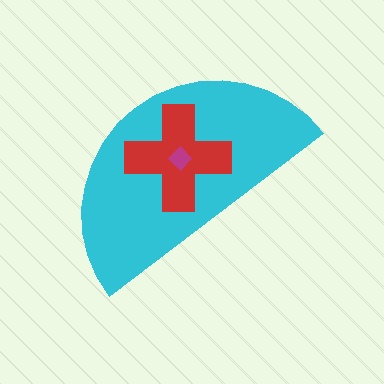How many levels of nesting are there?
3.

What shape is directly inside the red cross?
The magenta diamond.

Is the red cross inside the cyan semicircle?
Yes.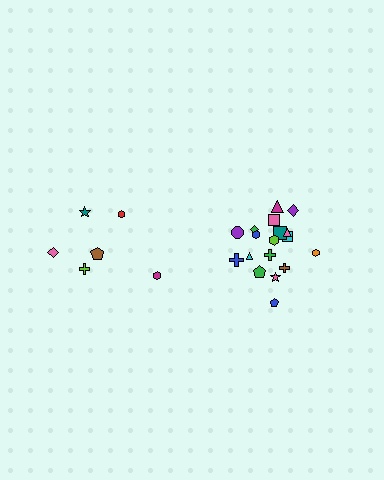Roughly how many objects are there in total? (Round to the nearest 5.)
Roughly 25 objects in total.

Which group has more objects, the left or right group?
The right group.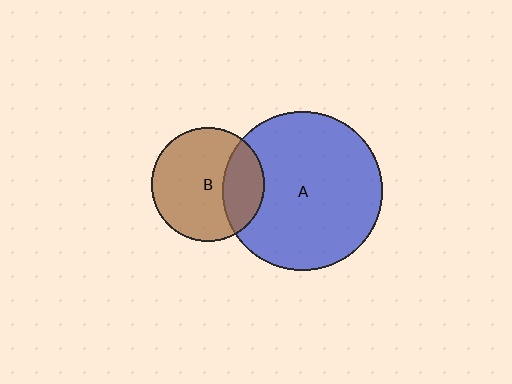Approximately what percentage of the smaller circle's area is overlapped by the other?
Approximately 25%.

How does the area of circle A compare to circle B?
Approximately 2.0 times.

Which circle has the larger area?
Circle A (blue).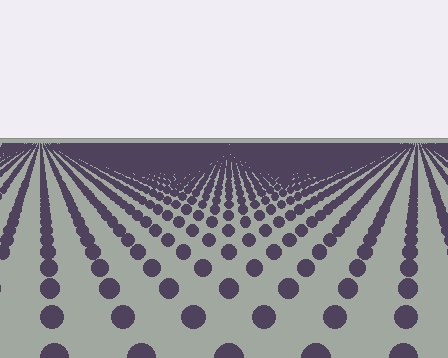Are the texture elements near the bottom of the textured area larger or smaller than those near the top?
Larger. Near the bottom, elements are closer to the viewer and appear at a bigger on-screen size.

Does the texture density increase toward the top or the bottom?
Density increases toward the top.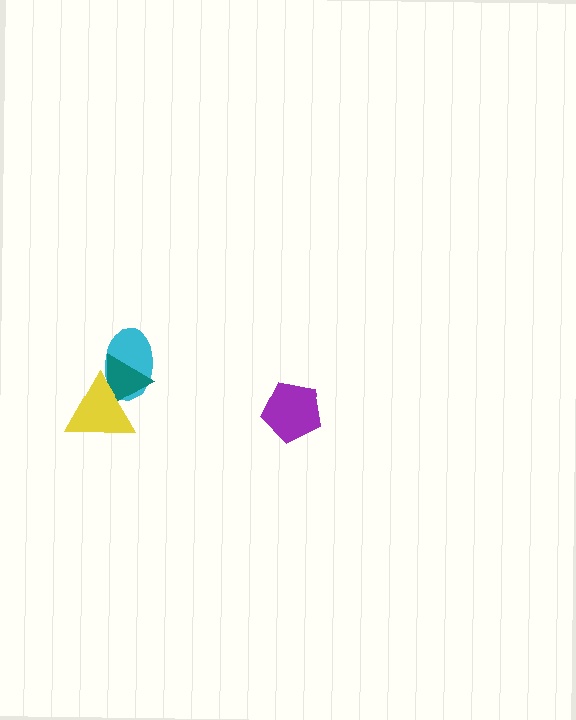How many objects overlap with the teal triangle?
2 objects overlap with the teal triangle.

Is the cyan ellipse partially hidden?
Yes, it is partially covered by another shape.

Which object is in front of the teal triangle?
The yellow triangle is in front of the teal triangle.